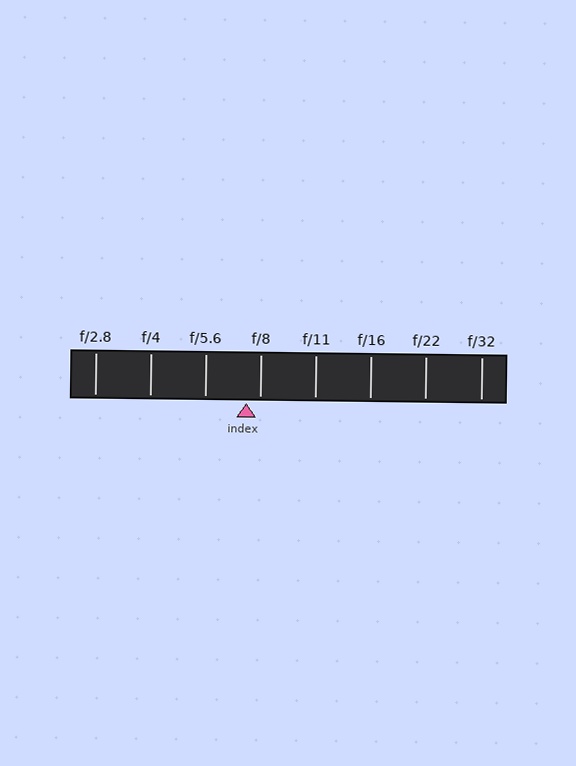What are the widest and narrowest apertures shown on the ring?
The widest aperture shown is f/2.8 and the narrowest is f/32.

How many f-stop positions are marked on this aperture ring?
There are 8 f-stop positions marked.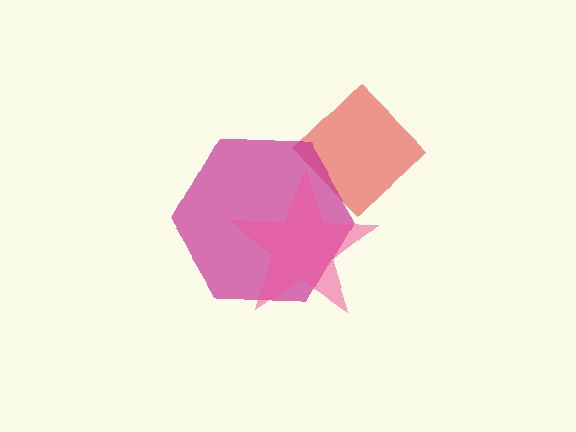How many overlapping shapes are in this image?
There are 3 overlapping shapes in the image.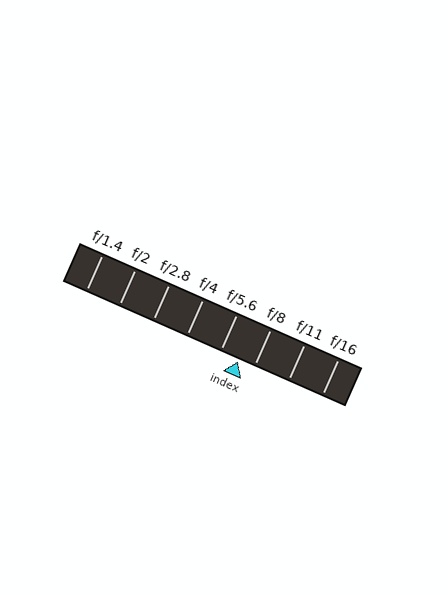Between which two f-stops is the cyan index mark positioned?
The index mark is between f/5.6 and f/8.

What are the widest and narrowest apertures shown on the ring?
The widest aperture shown is f/1.4 and the narrowest is f/16.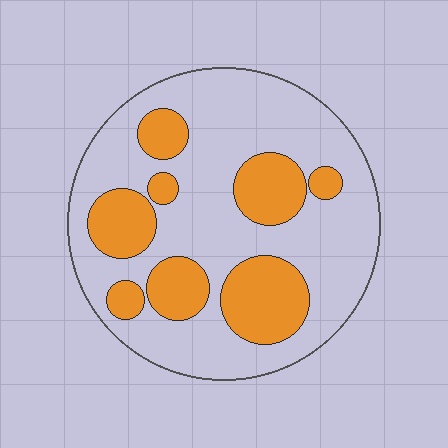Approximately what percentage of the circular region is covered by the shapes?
Approximately 30%.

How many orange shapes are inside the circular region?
8.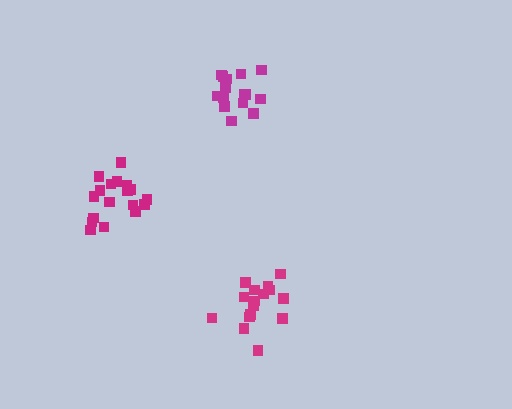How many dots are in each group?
Group 1: 16 dots, Group 2: 15 dots, Group 3: 18 dots (49 total).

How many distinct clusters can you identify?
There are 3 distinct clusters.